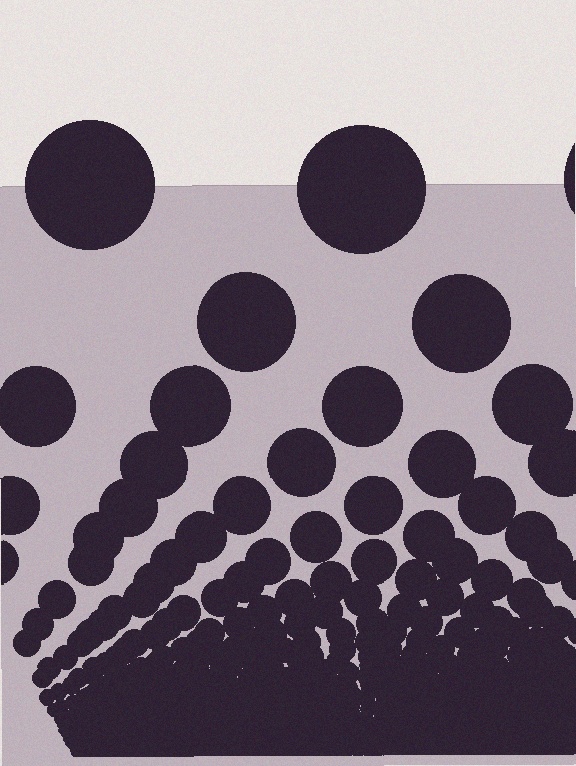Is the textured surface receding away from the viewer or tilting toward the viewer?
The surface appears to tilt toward the viewer. Texture elements get larger and sparser toward the top.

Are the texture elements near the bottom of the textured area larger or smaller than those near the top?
Smaller. The gradient is inverted — elements near the bottom are smaller and denser.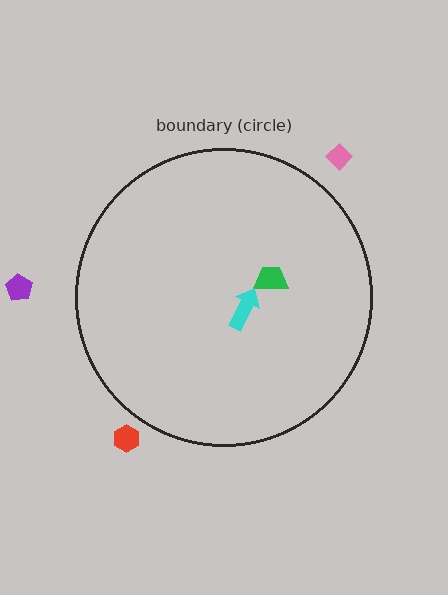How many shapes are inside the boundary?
2 inside, 3 outside.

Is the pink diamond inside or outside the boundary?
Outside.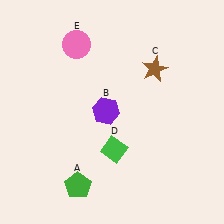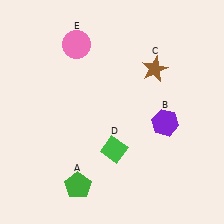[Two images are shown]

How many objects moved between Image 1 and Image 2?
1 object moved between the two images.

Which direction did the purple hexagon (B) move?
The purple hexagon (B) moved right.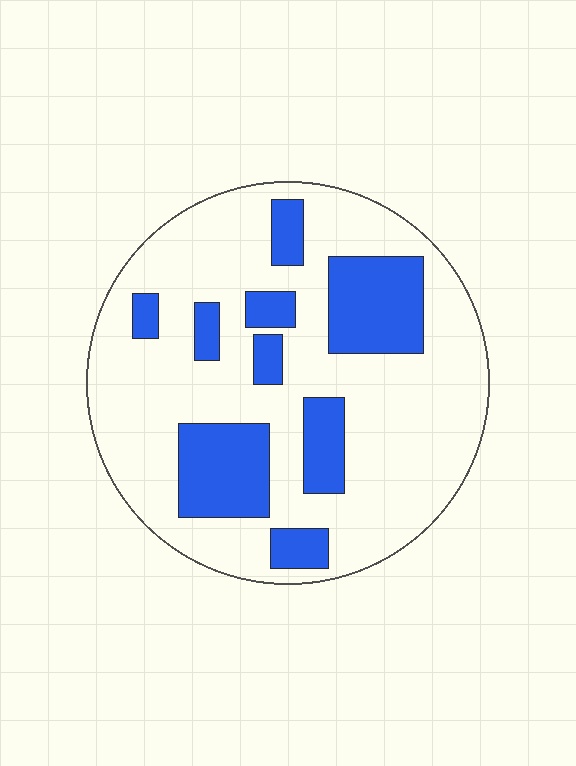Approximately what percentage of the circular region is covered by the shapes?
Approximately 25%.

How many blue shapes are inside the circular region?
9.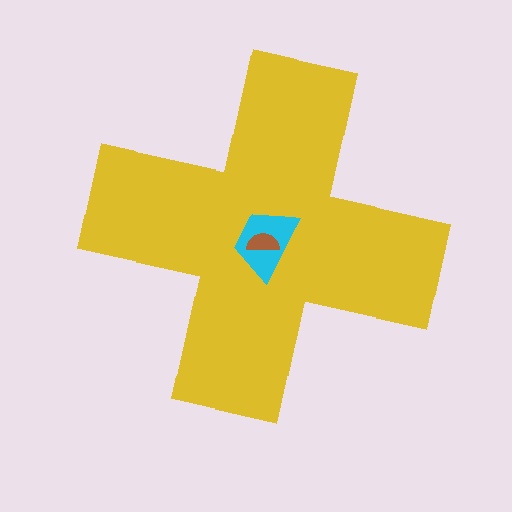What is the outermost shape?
The yellow cross.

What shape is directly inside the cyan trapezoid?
The brown semicircle.